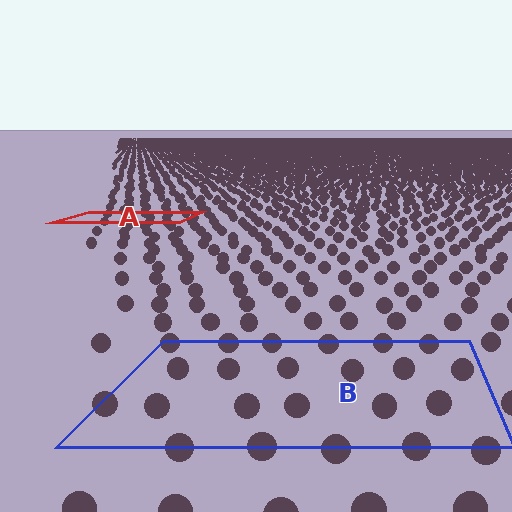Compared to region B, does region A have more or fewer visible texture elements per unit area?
Region A has more texture elements per unit area — they are packed more densely because it is farther away.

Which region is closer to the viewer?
Region B is closer. The texture elements there are larger and more spread out.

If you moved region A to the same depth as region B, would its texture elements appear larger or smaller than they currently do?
They would appear larger. At a closer depth, the same texture elements are projected at a bigger on-screen size.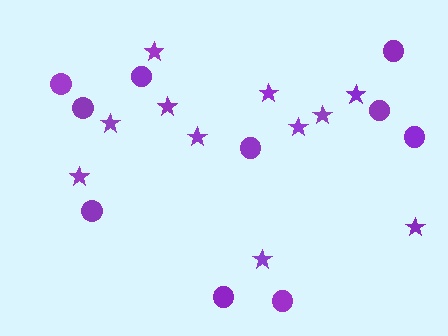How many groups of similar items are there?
There are 2 groups: one group of circles (10) and one group of stars (11).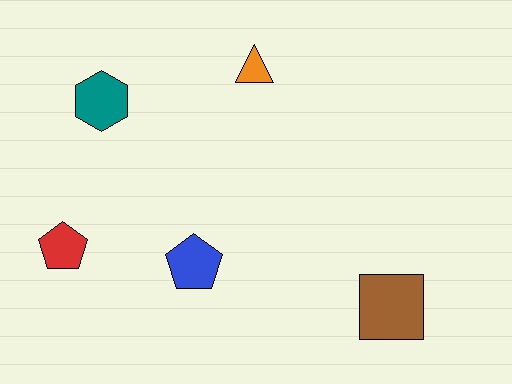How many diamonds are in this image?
There are no diamonds.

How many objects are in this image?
There are 5 objects.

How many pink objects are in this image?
There are no pink objects.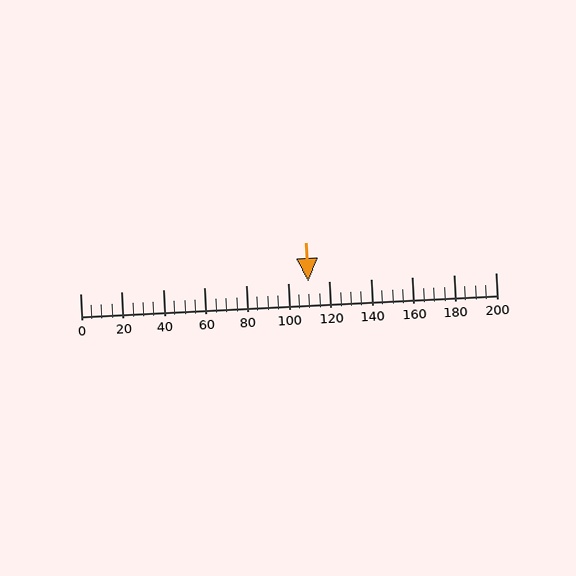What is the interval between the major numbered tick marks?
The major tick marks are spaced 20 units apart.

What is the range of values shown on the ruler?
The ruler shows values from 0 to 200.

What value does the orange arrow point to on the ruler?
The orange arrow points to approximately 110.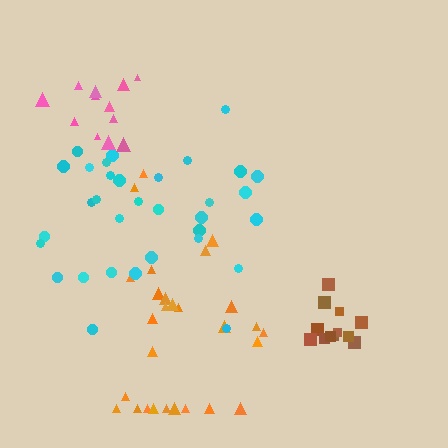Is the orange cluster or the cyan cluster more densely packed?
Cyan.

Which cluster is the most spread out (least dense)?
Orange.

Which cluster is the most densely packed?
Brown.